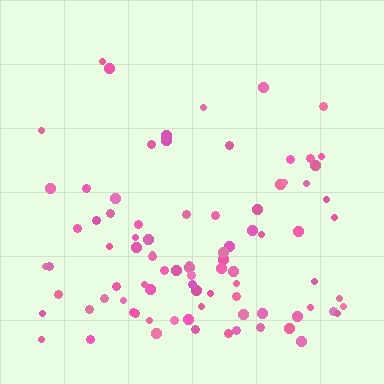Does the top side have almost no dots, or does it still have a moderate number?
Still a moderate number, just noticeably fewer than the bottom.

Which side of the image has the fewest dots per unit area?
The top.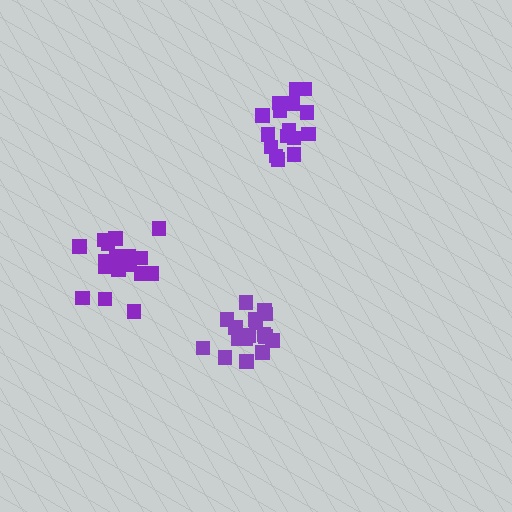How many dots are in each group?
Group 1: 16 dots, Group 2: 17 dots, Group 3: 18 dots (51 total).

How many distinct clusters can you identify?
There are 3 distinct clusters.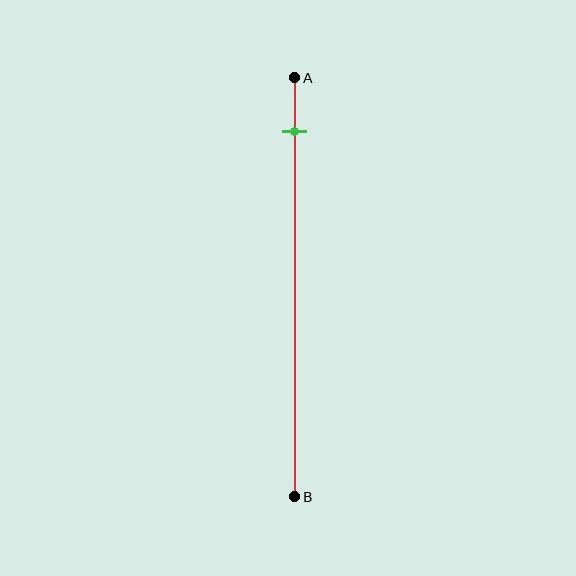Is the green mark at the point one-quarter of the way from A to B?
No, the mark is at about 15% from A, not at the 25% one-quarter point.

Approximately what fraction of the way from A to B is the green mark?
The green mark is approximately 15% of the way from A to B.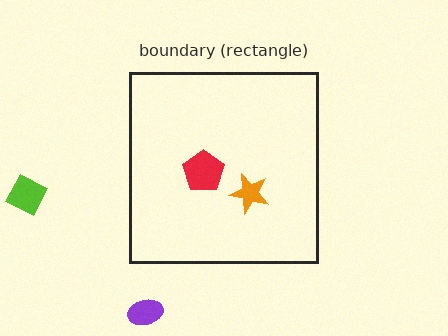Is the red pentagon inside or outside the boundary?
Inside.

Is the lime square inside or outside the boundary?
Outside.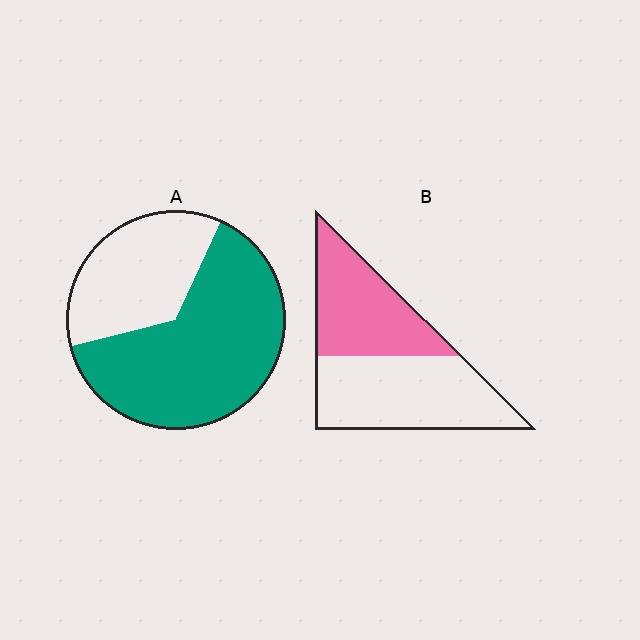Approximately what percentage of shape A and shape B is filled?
A is approximately 65% and B is approximately 45%.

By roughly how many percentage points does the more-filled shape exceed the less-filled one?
By roughly 20 percentage points (A over B).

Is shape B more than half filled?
No.